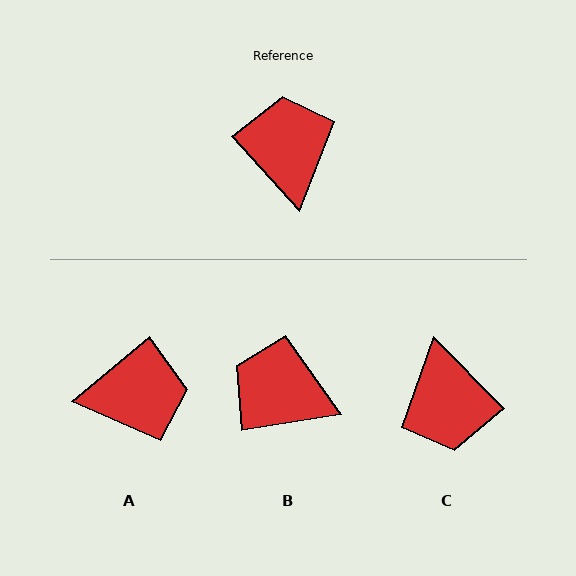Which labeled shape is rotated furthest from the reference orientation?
C, about 178 degrees away.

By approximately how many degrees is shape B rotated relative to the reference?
Approximately 57 degrees counter-clockwise.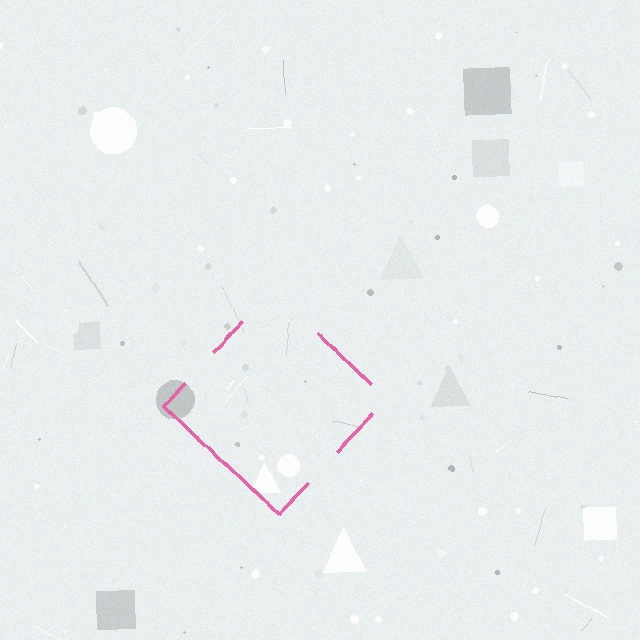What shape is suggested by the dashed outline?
The dashed outline suggests a diamond.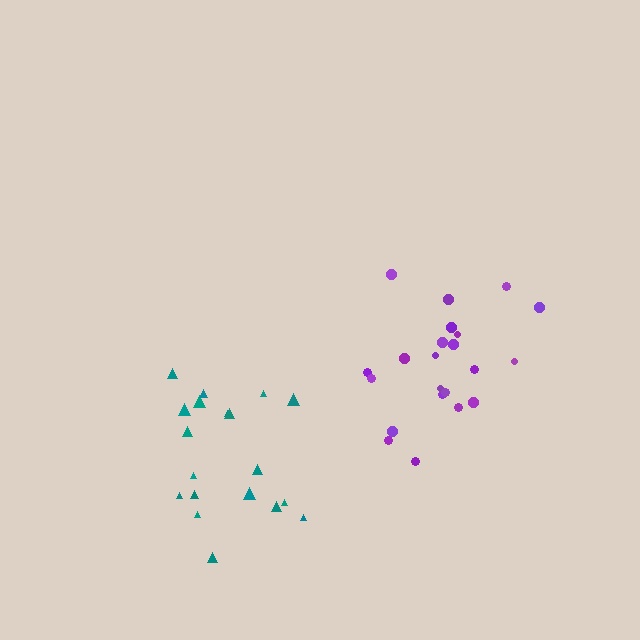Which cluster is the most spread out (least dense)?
Teal.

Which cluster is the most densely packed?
Purple.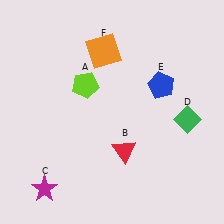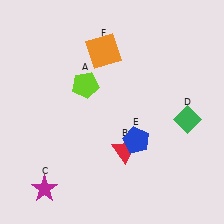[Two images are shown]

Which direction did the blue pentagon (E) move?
The blue pentagon (E) moved down.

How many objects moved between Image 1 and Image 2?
1 object moved between the two images.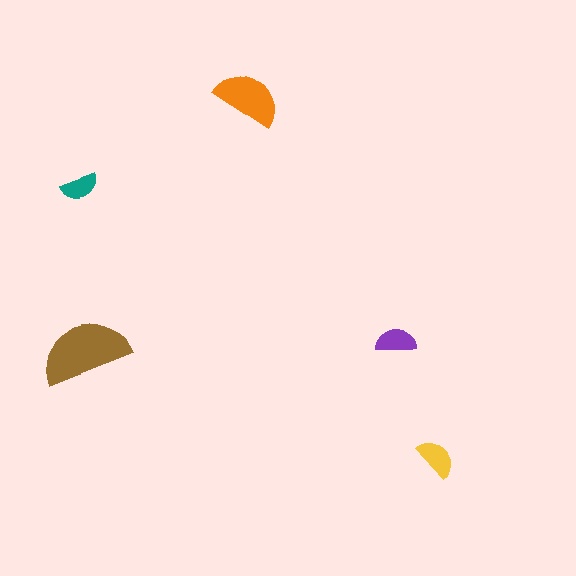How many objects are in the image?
There are 5 objects in the image.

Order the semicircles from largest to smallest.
the brown one, the orange one, the yellow one, the purple one, the teal one.